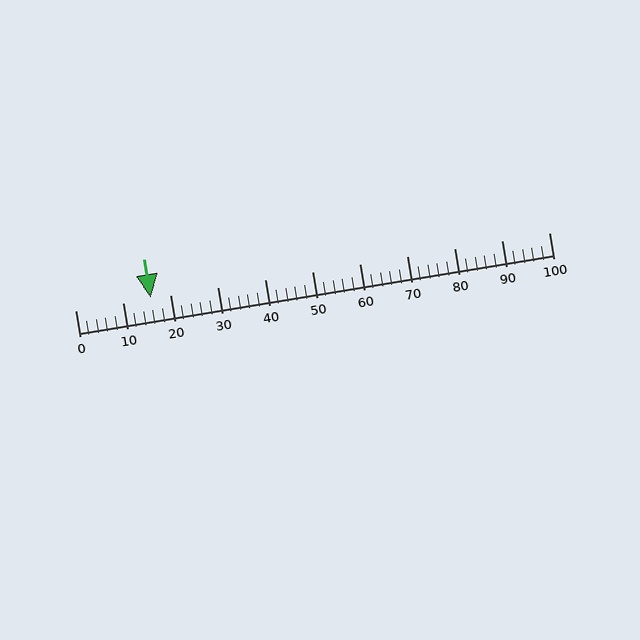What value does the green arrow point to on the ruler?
The green arrow points to approximately 16.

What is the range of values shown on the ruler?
The ruler shows values from 0 to 100.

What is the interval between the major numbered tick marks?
The major tick marks are spaced 10 units apart.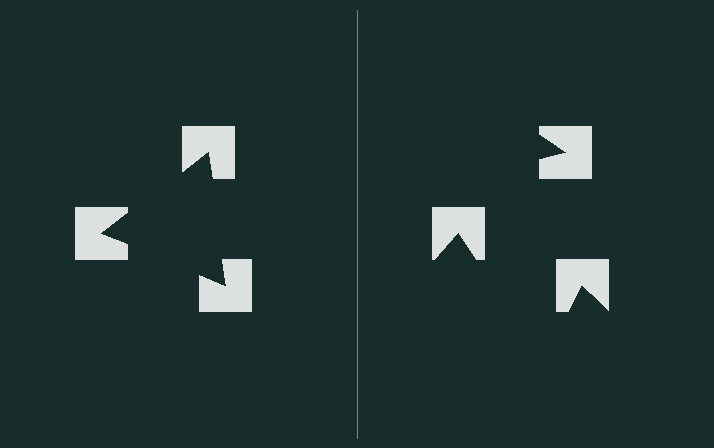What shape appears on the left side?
An illusory triangle.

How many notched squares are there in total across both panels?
6 — 3 on each side.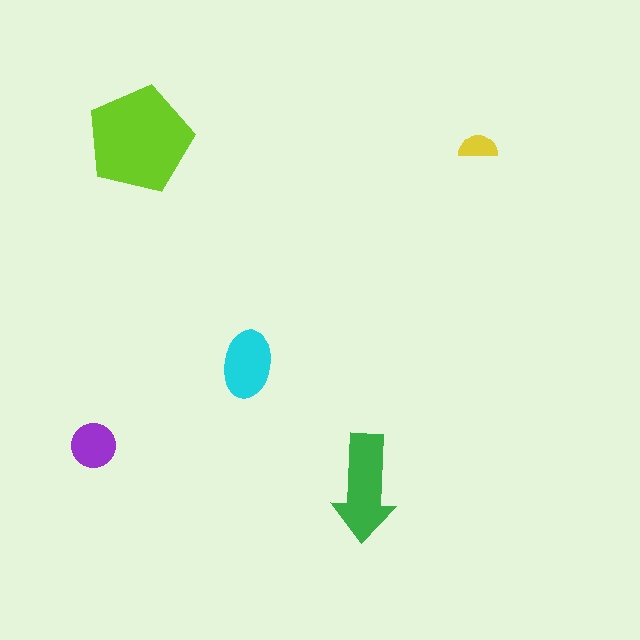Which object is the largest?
The lime pentagon.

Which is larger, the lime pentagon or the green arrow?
The lime pentagon.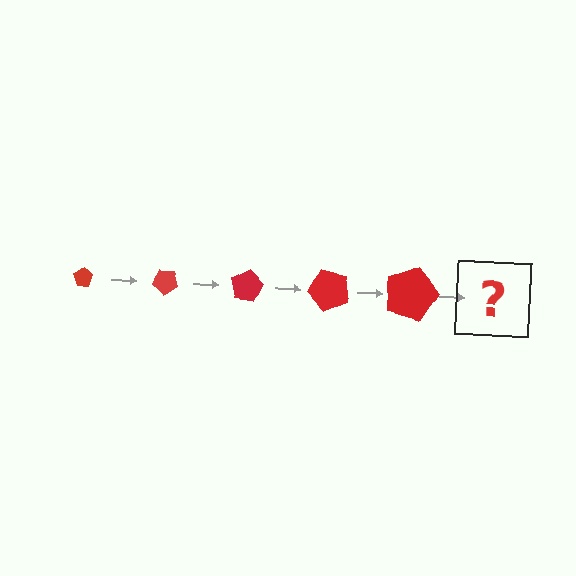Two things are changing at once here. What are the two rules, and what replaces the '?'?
The two rules are that the pentagon grows larger each step and it rotates 40 degrees each step. The '?' should be a pentagon, larger than the previous one and rotated 200 degrees from the start.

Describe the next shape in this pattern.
It should be a pentagon, larger than the previous one and rotated 200 degrees from the start.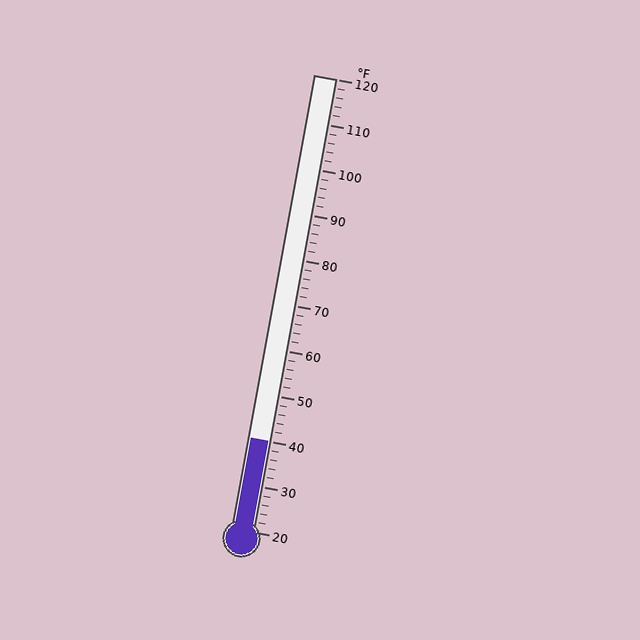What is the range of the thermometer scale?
The thermometer scale ranges from 20°F to 120°F.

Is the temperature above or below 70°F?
The temperature is below 70°F.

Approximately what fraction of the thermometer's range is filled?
The thermometer is filled to approximately 20% of its range.